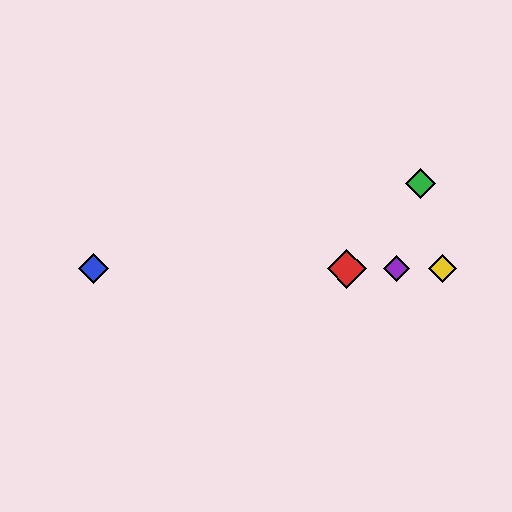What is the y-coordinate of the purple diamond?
The purple diamond is at y≈269.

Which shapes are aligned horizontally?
The red diamond, the blue diamond, the yellow diamond, the purple diamond are aligned horizontally.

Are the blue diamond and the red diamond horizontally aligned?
Yes, both are at y≈269.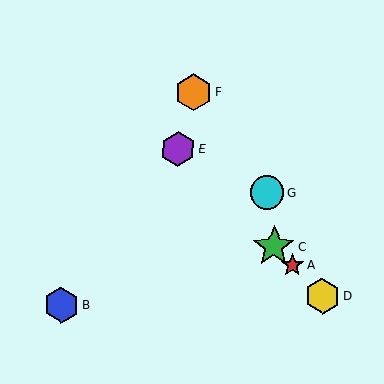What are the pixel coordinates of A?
Object A is at (292, 265).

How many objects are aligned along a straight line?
4 objects (A, C, D, E) are aligned along a straight line.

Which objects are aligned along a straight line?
Objects A, C, D, E are aligned along a straight line.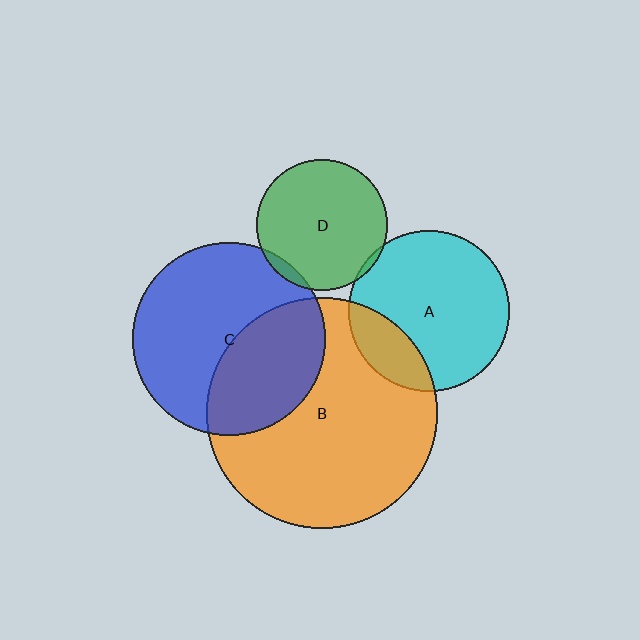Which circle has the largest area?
Circle B (orange).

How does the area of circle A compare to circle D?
Approximately 1.5 times.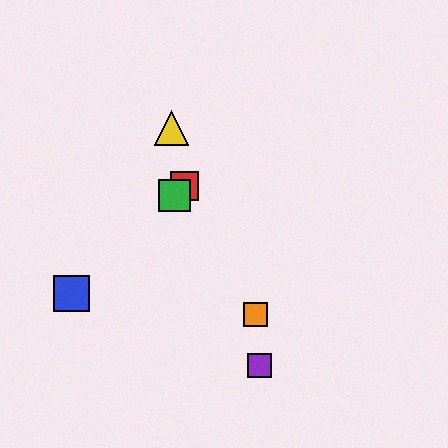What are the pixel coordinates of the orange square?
The orange square is at (255, 315).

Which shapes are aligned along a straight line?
The red square, the blue square, the green square are aligned along a straight line.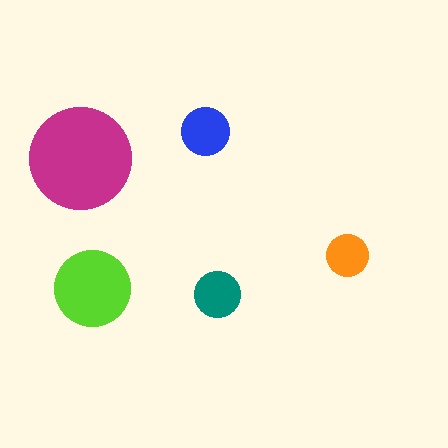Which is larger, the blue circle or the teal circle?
The blue one.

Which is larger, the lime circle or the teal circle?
The lime one.